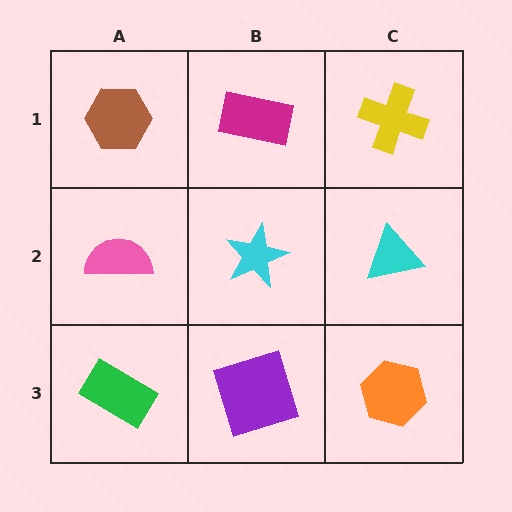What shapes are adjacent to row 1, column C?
A cyan triangle (row 2, column C), a magenta rectangle (row 1, column B).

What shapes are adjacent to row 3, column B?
A cyan star (row 2, column B), a green rectangle (row 3, column A), an orange hexagon (row 3, column C).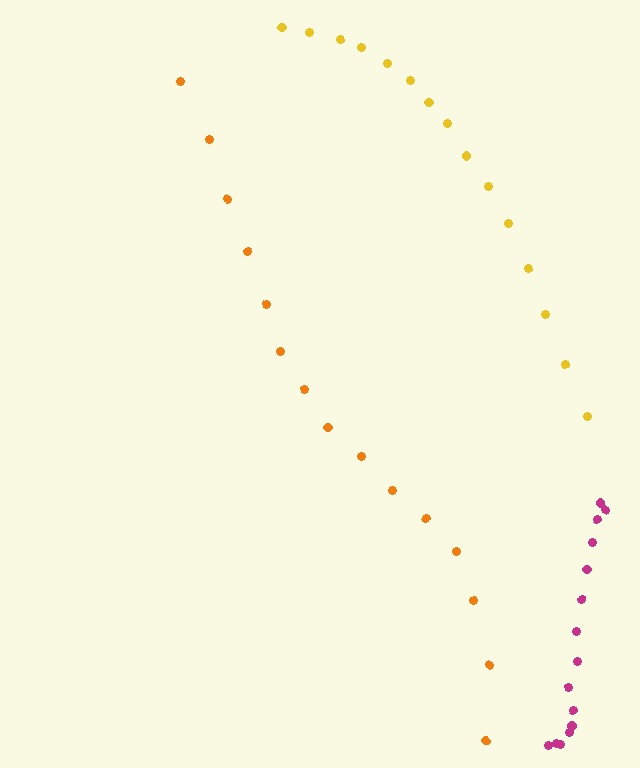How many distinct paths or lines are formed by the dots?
There are 3 distinct paths.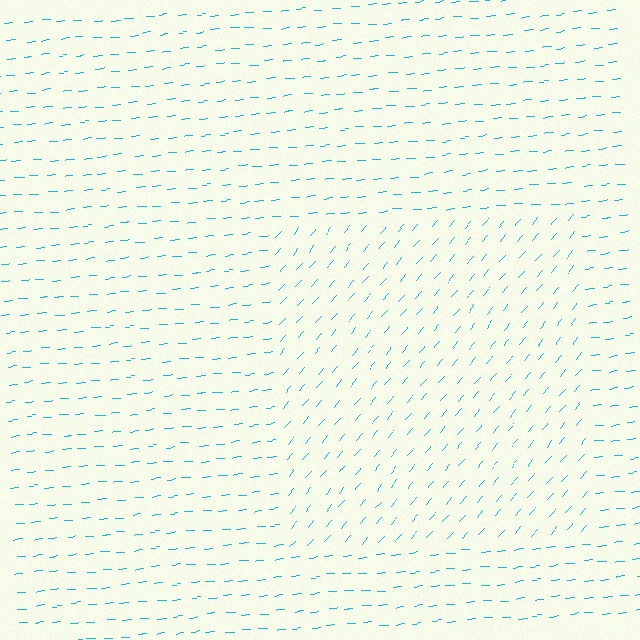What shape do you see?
I see a rectangle.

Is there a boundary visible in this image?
Yes, there is a texture boundary formed by a change in line orientation.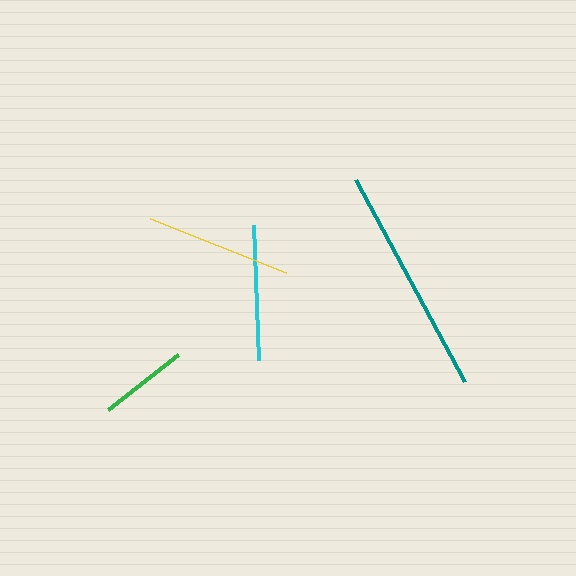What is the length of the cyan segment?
The cyan segment is approximately 134 pixels long.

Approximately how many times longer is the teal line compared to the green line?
The teal line is approximately 2.6 times the length of the green line.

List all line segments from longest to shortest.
From longest to shortest: teal, yellow, cyan, green.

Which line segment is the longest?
The teal line is the longest at approximately 229 pixels.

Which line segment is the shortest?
The green line is the shortest at approximately 89 pixels.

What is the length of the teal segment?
The teal segment is approximately 229 pixels long.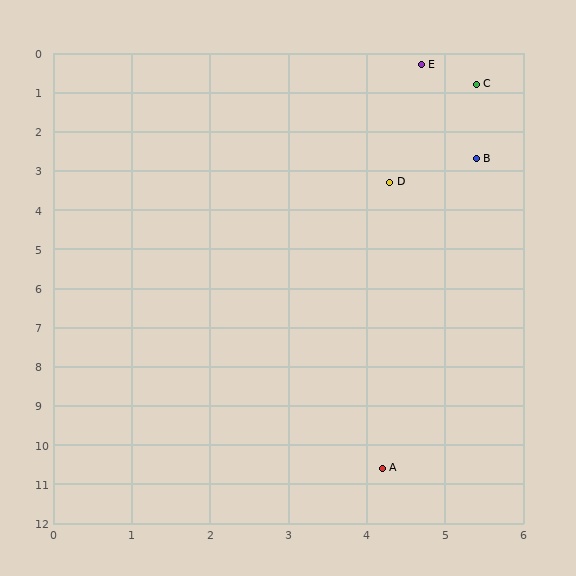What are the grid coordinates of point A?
Point A is at approximately (4.2, 10.6).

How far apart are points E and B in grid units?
Points E and B are about 2.5 grid units apart.